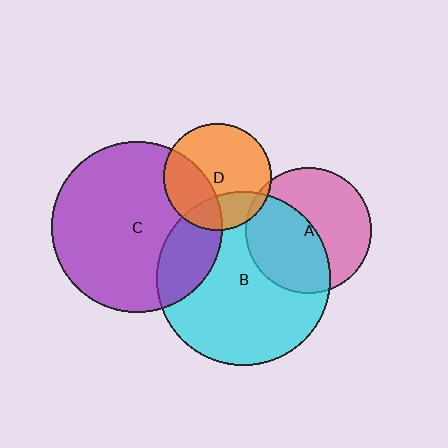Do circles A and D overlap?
Yes.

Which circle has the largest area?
Circle B (cyan).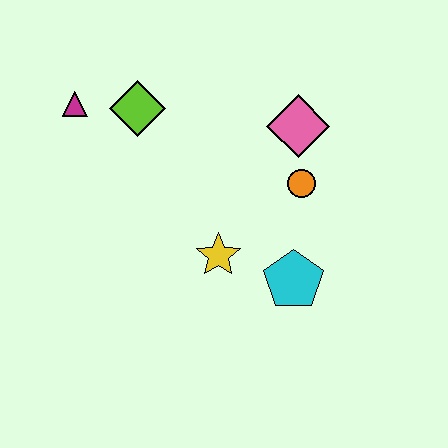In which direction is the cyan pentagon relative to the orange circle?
The cyan pentagon is below the orange circle.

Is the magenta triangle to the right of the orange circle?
No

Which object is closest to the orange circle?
The pink diamond is closest to the orange circle.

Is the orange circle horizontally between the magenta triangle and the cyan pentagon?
No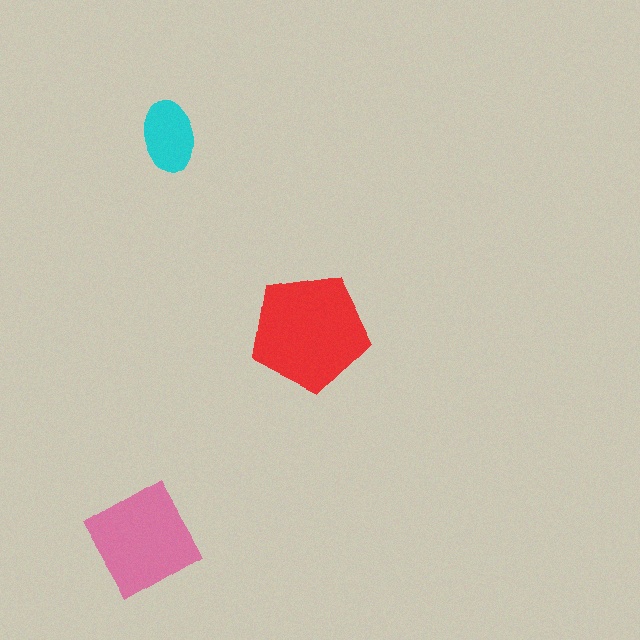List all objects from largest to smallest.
The red pentagon, the pink diamond, the cyan ellipse.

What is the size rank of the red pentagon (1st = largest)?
1st.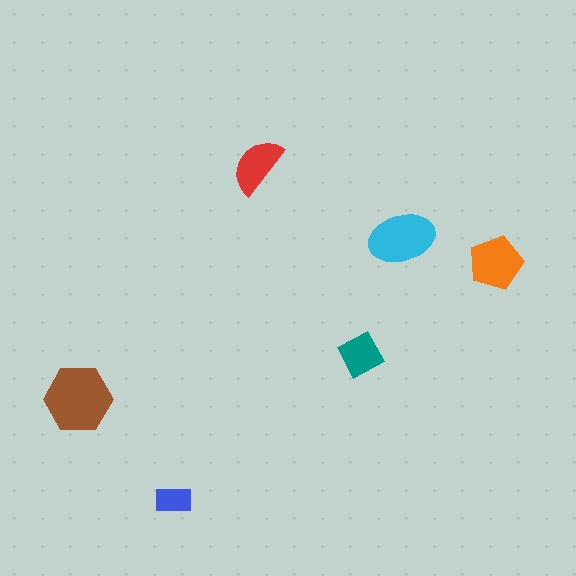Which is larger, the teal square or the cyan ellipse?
The cyan ellipse.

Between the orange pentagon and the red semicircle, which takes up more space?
The orange pentagon.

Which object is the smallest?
The blue rectangle.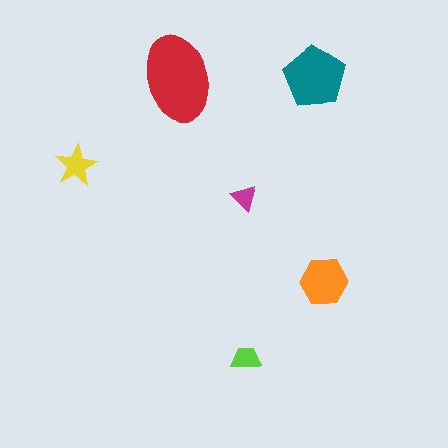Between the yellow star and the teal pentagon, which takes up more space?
The teal pentagon.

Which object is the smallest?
The magenta triangle.